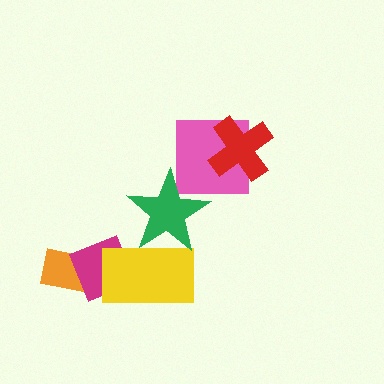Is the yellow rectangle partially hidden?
Yes, it is partially covered by another shape.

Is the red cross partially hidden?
No, no other shape covers it.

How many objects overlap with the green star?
2 objects overlap with the green star.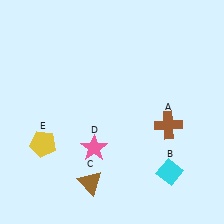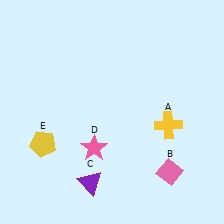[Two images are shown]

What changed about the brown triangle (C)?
In Image 1, C is brown. In Image 2, it changed to purple.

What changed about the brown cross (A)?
In Image 1, A is brown. In Image 2, it changed to yellow.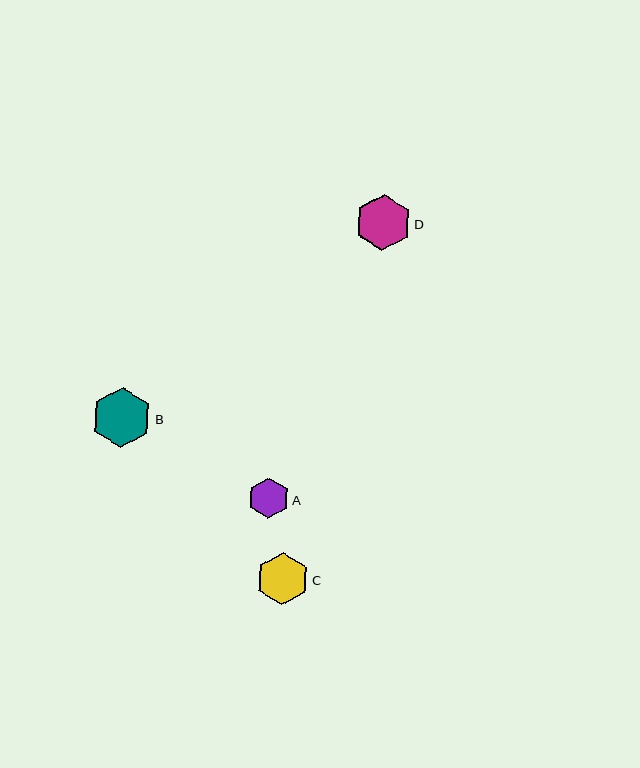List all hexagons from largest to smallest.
From largest to smallest: B, D, C, A.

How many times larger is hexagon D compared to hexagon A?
Hexagon D is approximately 1.4 times the size of hexagon A.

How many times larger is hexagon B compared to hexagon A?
Hexagon B is approximately 1.5 times the size of hexagon A.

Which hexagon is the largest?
Hexagon B is the largest with a size of approximately 60 pixels.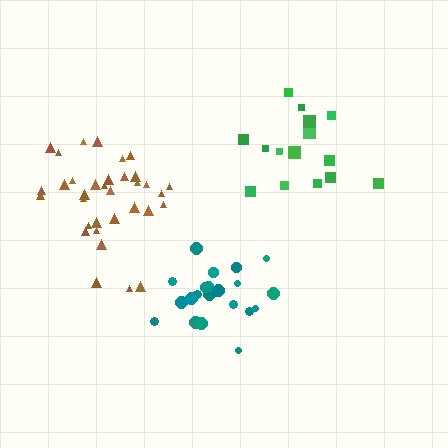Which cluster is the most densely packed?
Teal.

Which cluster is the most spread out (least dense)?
Green.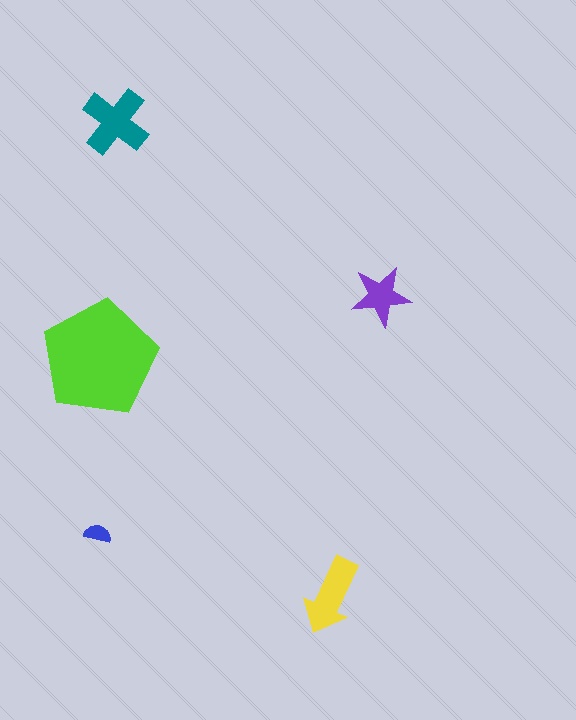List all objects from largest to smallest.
The lime pentagon, the teal cross, the yellow arrow, the purple star, the blue semicircle.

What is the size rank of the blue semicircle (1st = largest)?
5th.